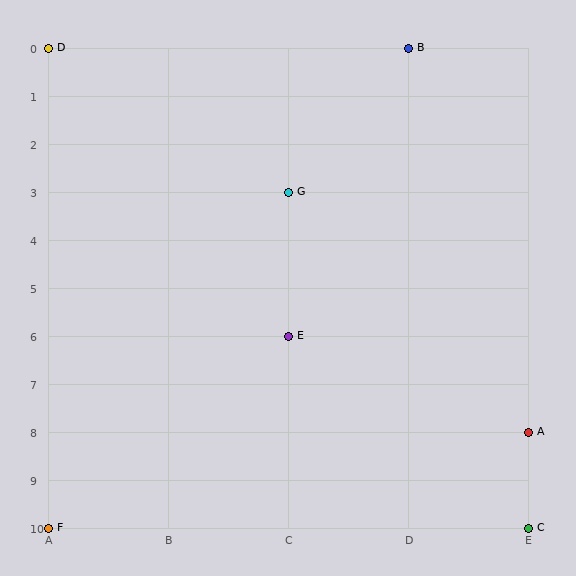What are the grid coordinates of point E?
Point E is at grid coordinates (C, 6).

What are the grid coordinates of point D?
Point D is at grid coordinates (A, 0).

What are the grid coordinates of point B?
Point B is at grid coordinates (D, 0).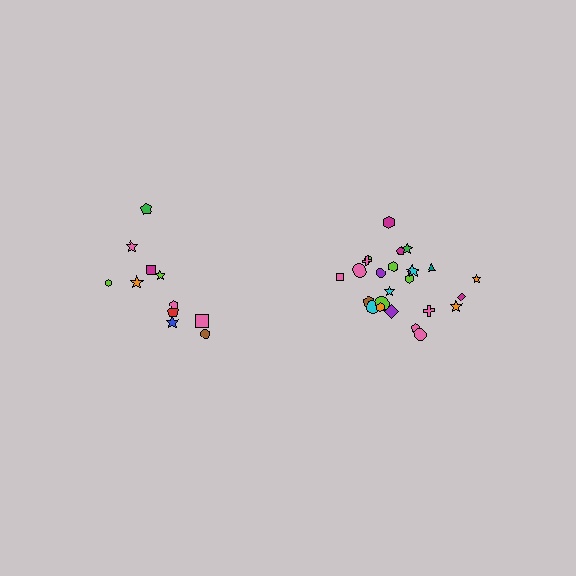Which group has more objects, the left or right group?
The right group.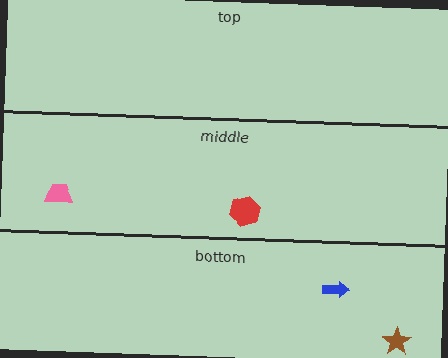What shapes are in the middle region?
The red hexagon, the pink trapezoid.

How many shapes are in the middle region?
2.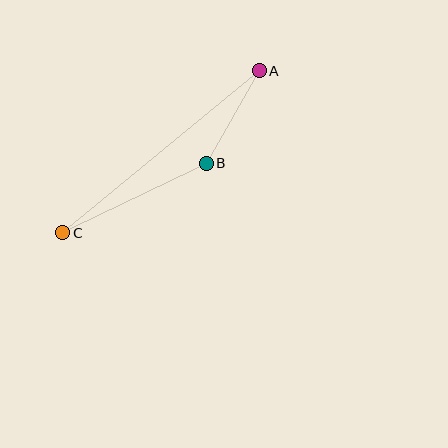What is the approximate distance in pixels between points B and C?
The distance between B and C is approximately 159 pixels.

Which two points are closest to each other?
Points A and B are closest to each other.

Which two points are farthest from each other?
Points A and C are farthest from each other.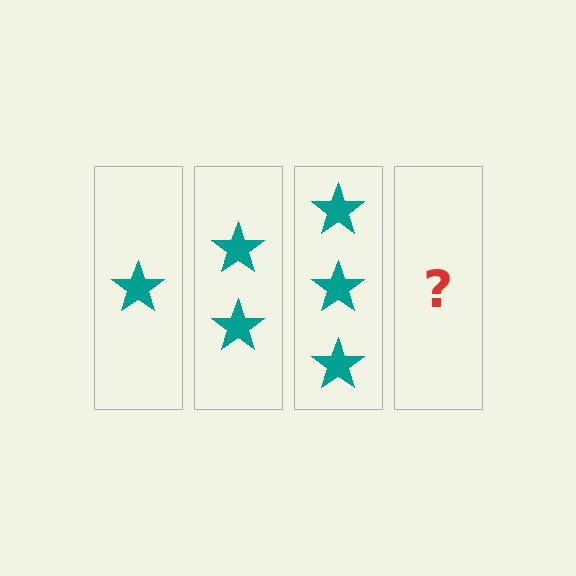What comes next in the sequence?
The next element should be 4 stars.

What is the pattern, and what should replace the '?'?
The pattern is that each step adds one more star. The '?' should be 4 stars.